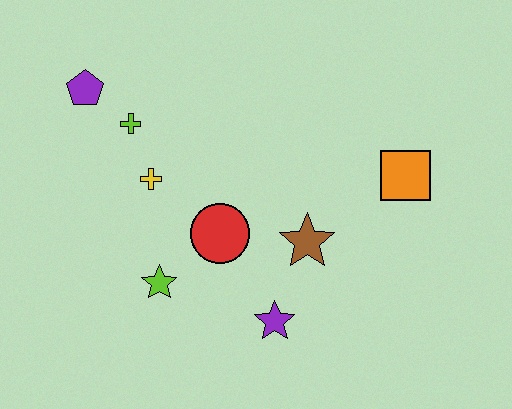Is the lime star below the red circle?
Yes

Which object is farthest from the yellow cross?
The orange square is farthest from the yellow cross.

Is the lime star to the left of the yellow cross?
No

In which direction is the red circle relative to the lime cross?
The red circle is below the lime cross.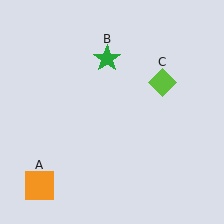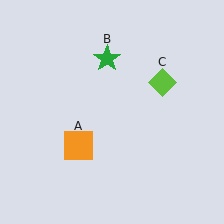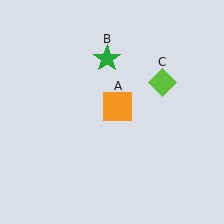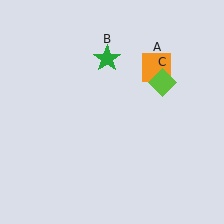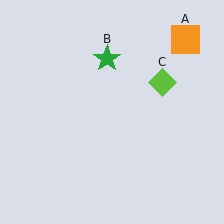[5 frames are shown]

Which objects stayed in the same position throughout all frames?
Green star (object B) and lime diamond (object C) remained stationary.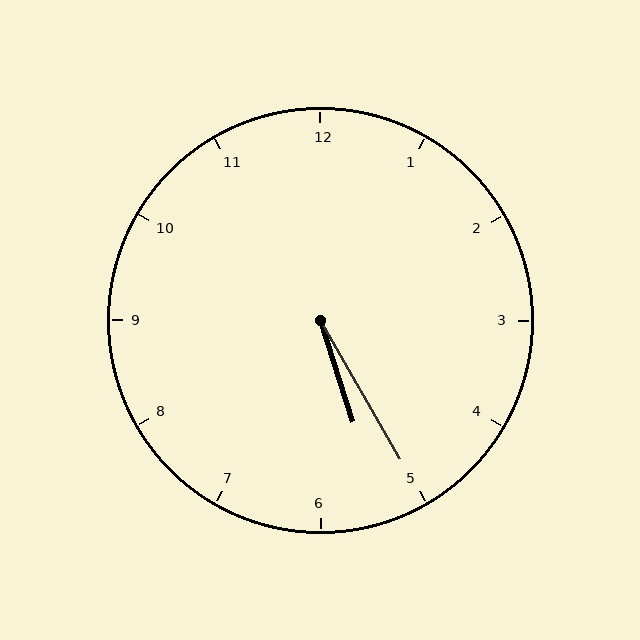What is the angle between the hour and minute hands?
Approximately 12 degrees.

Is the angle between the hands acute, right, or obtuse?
It is acute.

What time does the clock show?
5:25.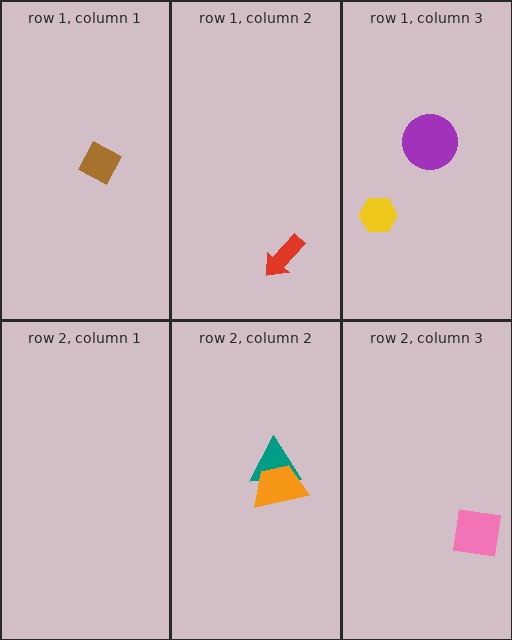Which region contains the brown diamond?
The row 1, column 1 region.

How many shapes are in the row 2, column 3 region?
1.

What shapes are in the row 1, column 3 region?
The purple circle, the yellow hexagon.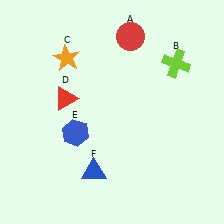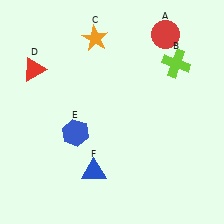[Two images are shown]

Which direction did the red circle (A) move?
The red circle (A) moved right.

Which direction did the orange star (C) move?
The orange star (C) moved right.